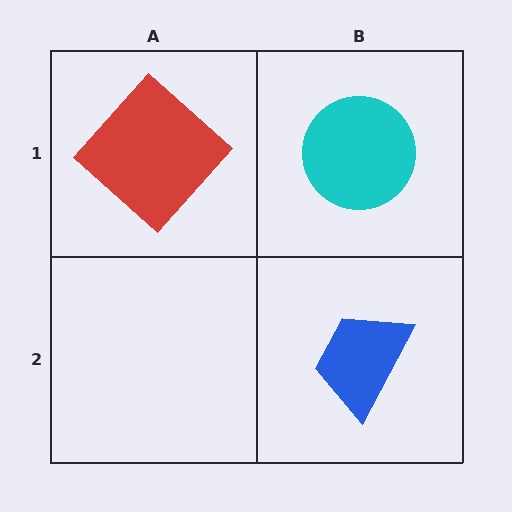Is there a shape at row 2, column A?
No, that cell is empty.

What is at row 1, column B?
A cyan circle.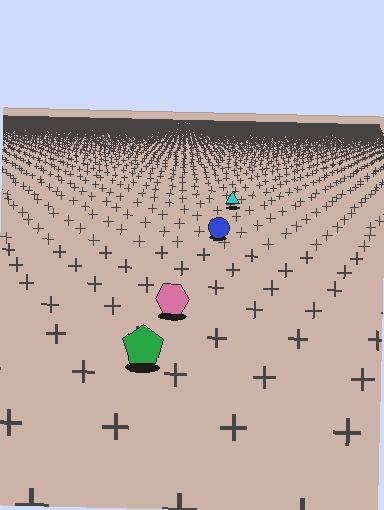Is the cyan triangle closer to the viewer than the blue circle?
No. The blue circle is closer — you can tell from the texture gradient: the ground texture is coarser near it.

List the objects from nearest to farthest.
From nearest to farthest: the green pentagon, the pink hexagon, the blue circle, the cyan triangle.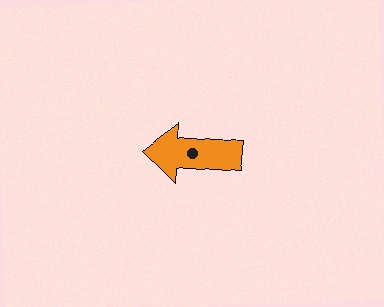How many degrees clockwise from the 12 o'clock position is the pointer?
Approximately 275 degrees.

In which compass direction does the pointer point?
West.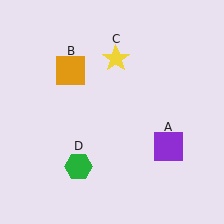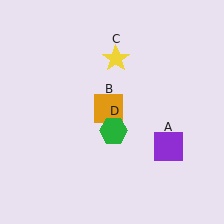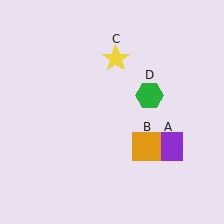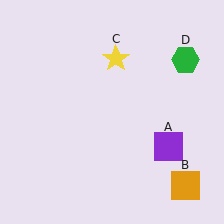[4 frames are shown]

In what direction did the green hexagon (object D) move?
The green hexagon (object D) moved up and to the right.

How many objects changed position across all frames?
2 objects changed position: orange square (object B), green hexagon (object D).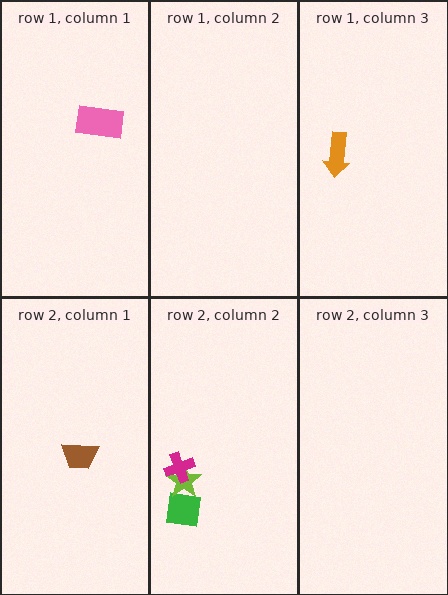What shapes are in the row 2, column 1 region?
The brown trapezoid.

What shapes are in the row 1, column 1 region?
The pink rectangle.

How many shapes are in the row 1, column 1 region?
1.